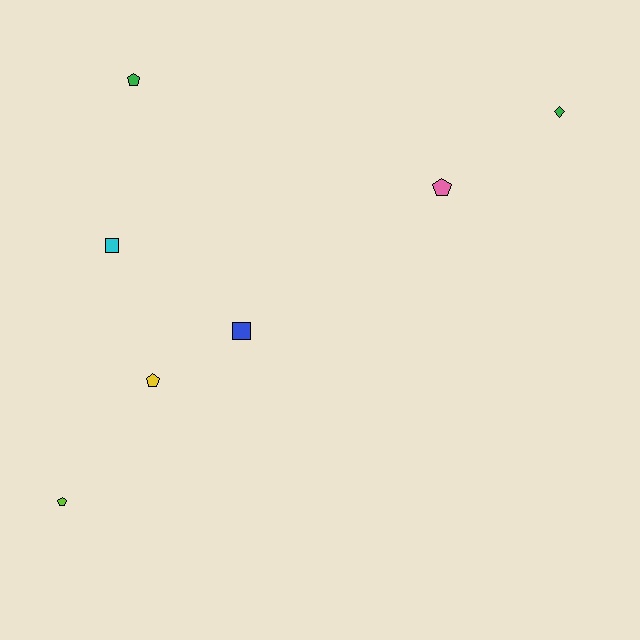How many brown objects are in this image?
There are no brown objects.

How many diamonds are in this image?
There is 1 diamond.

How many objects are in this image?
There are 7 objects.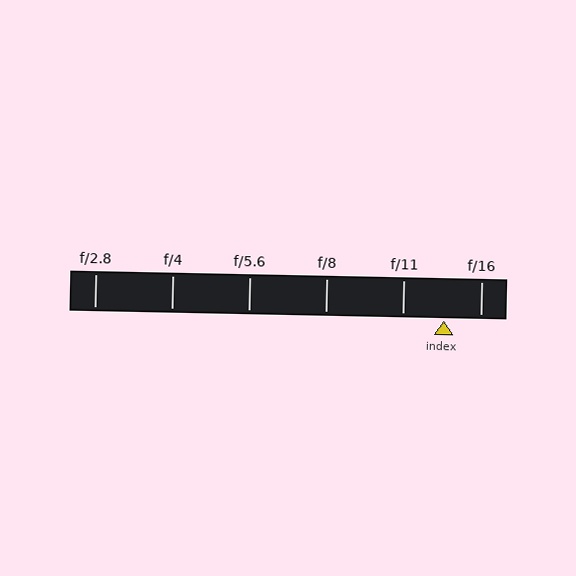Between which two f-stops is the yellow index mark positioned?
The index mark is between f/11 and f/16.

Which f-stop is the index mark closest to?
The index mark is closest to f/16.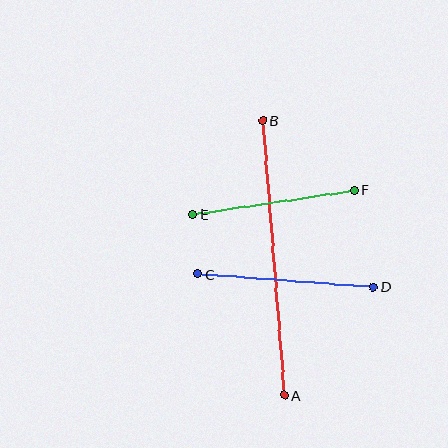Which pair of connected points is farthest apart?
Points A and B are farthest apart.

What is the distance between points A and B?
The distance is approximately 275 pixels.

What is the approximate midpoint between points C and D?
The midpoint is at approximately (285, 280) pixels.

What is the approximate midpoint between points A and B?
The midpoint is at approximately (273, 258) pixels.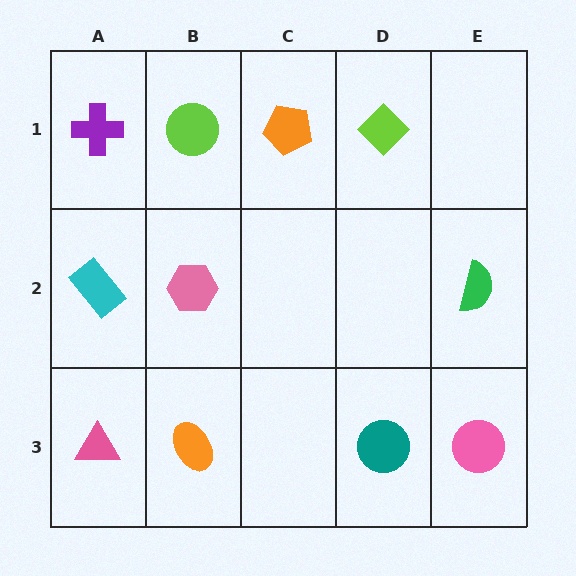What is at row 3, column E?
A pink circle.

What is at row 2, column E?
A green semicircle.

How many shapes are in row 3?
4 shapes.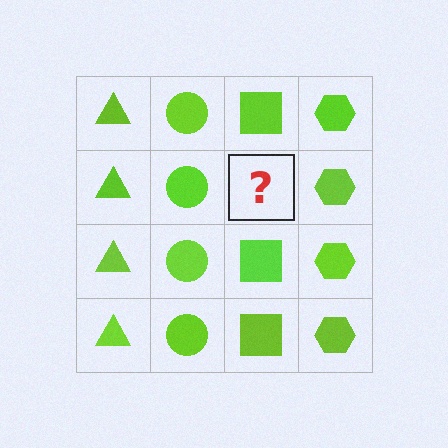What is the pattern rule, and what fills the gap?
The rule is that each column has a consistent shape. The gap should be filled with a lime square.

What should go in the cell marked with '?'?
The missing cell should contain a lime square.